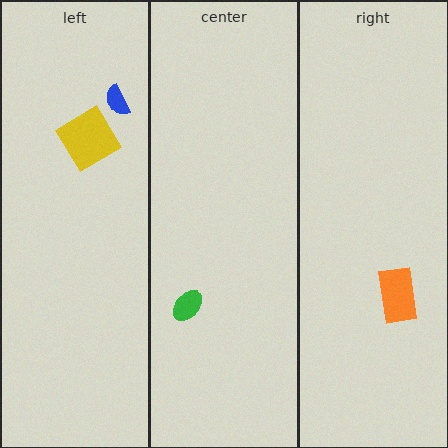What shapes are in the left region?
The yellow diamond, the blue semicircle.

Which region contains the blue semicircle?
The left region.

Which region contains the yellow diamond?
The left region.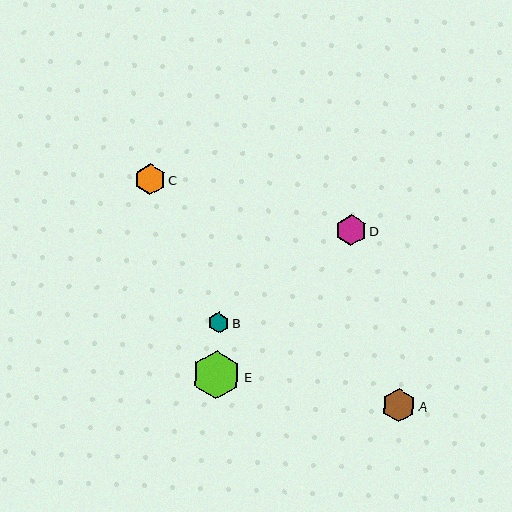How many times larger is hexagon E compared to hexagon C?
Hexagon E is approximately 1.6 times the size of hexagon C.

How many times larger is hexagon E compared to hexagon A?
Hexagon E is approximately 1.4 times the size of hexagon A.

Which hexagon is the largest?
Hexagon E is the largest with a size of approximately 48 pixels.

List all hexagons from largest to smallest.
From largest to smallest: E, A, D, C, B.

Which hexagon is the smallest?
Hexagon B is the smallest with a size of approximately 21 pixels.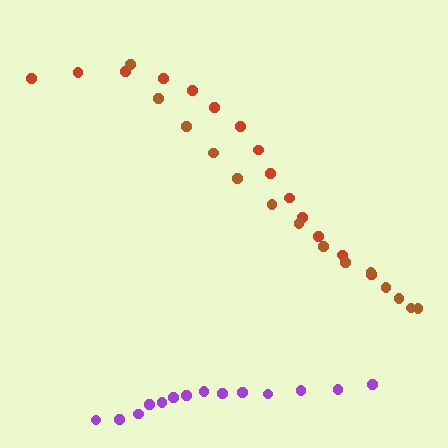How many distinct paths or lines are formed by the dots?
There are 3 distinct paths.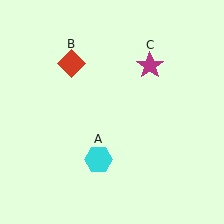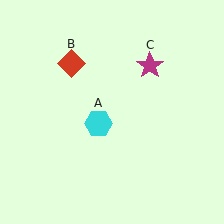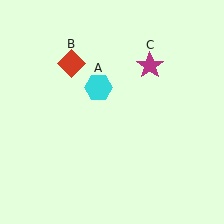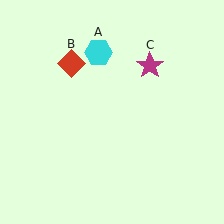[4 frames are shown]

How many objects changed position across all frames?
1 object changed position: cyan hexagon (object A).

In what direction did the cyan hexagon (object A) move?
The cyan hexagon (object A) moved up.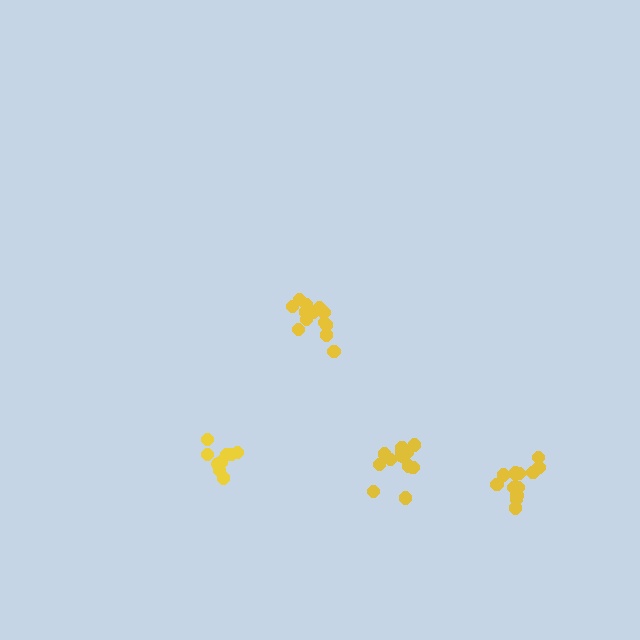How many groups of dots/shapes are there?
There are 4 groups.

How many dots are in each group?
Group 1: 13 dots, Group 2: 13 dots, Group 3: 14 dots, Group 4: 9 dots (49 total).